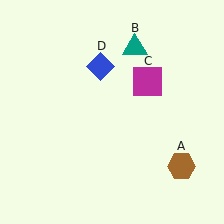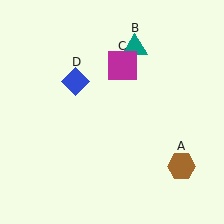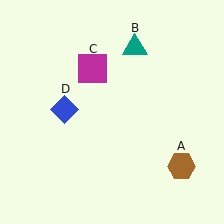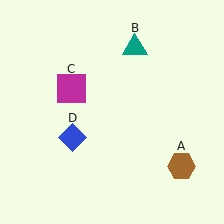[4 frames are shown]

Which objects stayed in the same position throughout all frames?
Brown hexagon (object A) and teal triangle (object B) remained stationary.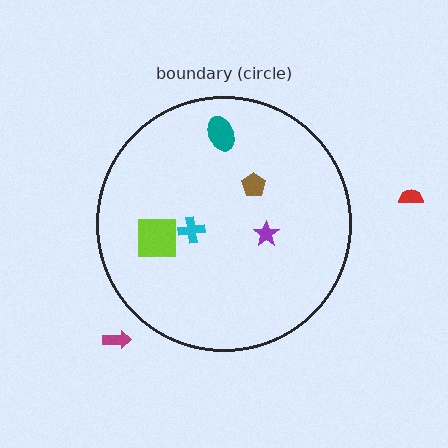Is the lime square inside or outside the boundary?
Inside.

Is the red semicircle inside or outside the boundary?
Outside.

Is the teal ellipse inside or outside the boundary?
Inside.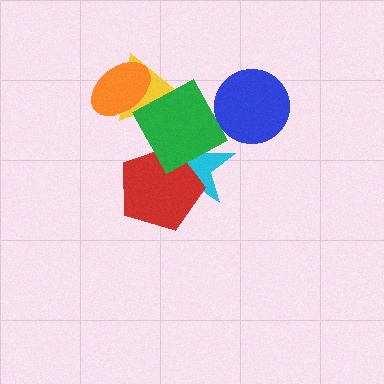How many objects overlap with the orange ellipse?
2 objects overlap with the orange ellipse.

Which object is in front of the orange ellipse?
The green diamond is in front of the orange ellipse.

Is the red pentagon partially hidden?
Yes, it is partially covered by another shape.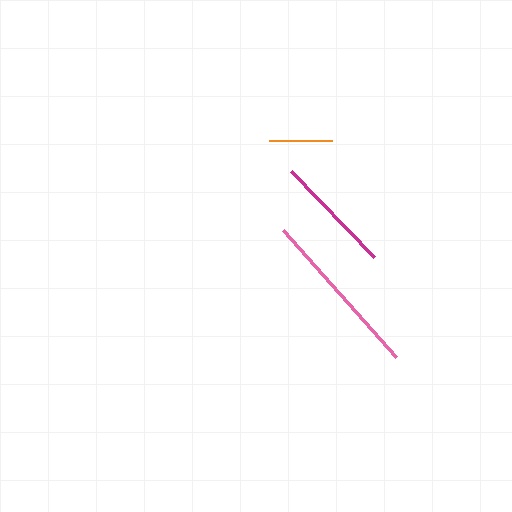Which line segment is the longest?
The pink line is the longest at approximately 169 pixels.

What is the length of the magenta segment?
The magenta segment is approximately 119 pixels long.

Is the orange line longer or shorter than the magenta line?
The magenta line is longer than the orange line.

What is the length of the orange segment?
The orange segment is approximately 63 pixels long.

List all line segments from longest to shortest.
From longest to shortest: pink, magenta, orange.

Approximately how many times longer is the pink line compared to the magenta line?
The pink line is approximately 1.4 times the length of the magenta line.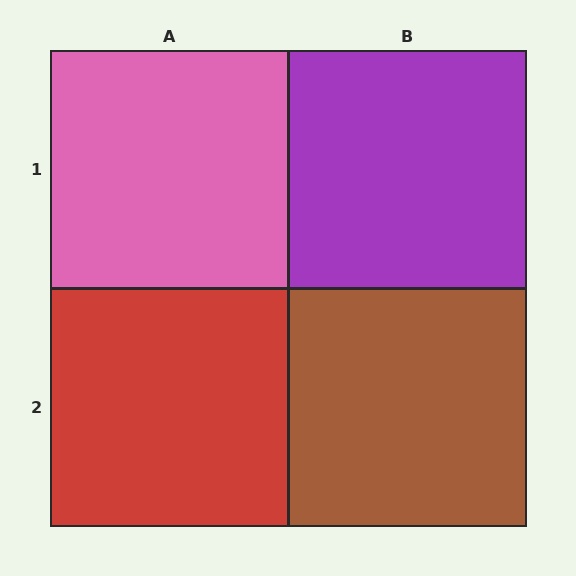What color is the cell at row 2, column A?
Red.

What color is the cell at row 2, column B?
Brown.